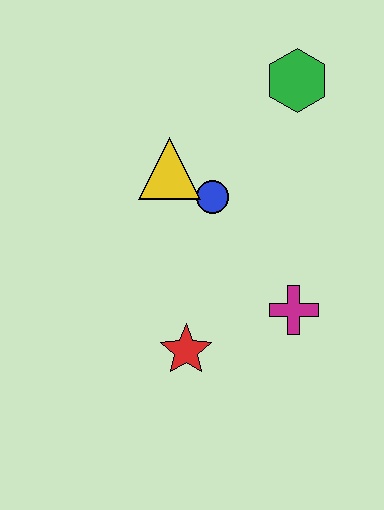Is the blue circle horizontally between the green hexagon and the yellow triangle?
Yes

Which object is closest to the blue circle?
The yellow triangle is closest to the blue circle.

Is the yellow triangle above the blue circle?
Yes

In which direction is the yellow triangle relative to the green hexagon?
The yellow triangle is to the left of the green hexagon.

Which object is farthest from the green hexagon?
The red star is farthest from the green hexagon.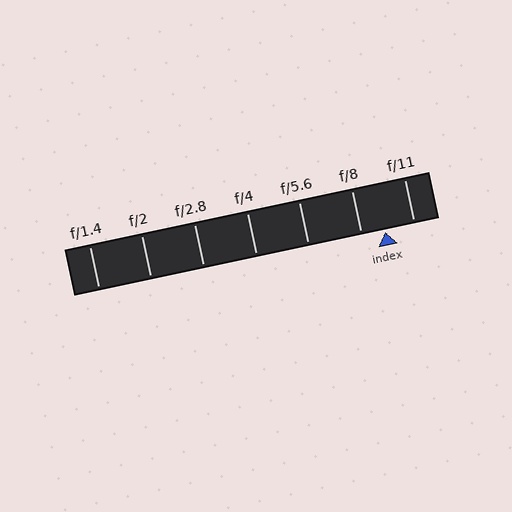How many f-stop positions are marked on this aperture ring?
There are 7 f-stop positions marked.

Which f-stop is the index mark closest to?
The index mark is closest to f/8.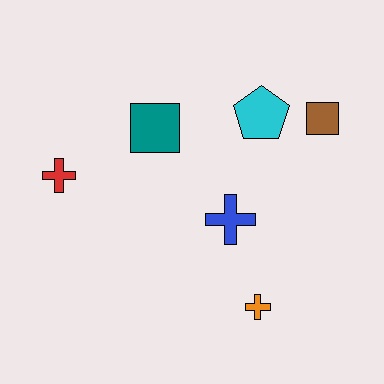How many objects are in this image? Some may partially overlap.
There are 6 objects.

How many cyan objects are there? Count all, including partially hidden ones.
There is 1 cyan object.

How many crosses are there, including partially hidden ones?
There are 3 crosses.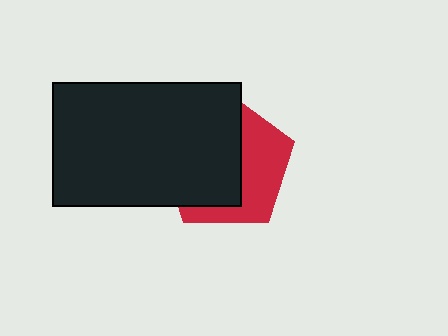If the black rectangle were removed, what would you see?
You would see the complete red pentagon.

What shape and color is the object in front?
The object in front is a black rectangle.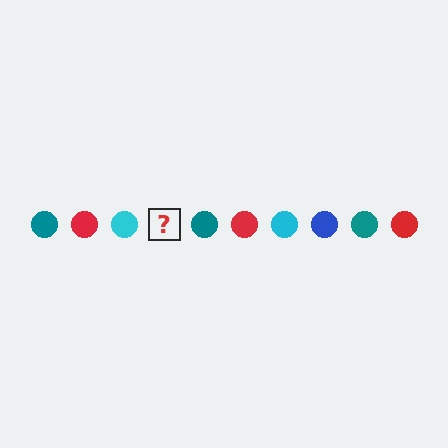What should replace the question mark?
The question mark should be replaced with a blue circle.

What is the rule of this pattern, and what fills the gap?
The rule is that the pattern cycles through teal, red, cyan, blue circles. The gap should be filled with a blue circle.